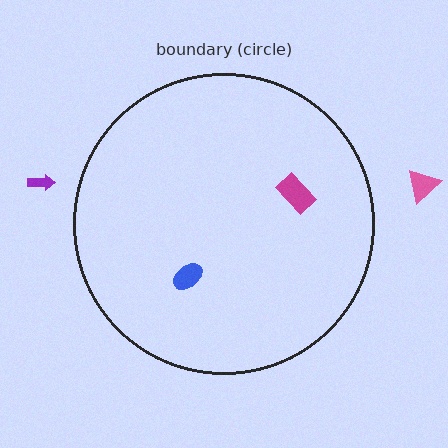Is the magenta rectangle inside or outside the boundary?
Inside.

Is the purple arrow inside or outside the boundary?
Outside.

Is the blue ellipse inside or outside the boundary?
Inside.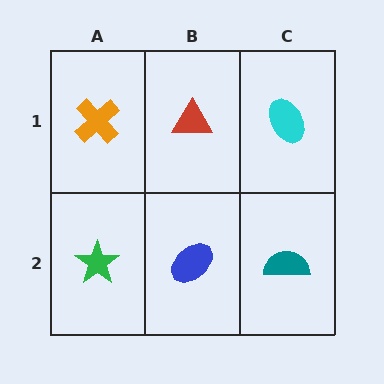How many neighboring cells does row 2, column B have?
3.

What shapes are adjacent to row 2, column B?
A red triangle (row 1, column B), a green star (row 2, column A), a teal semicircle (row 2, column C).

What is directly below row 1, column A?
A green star.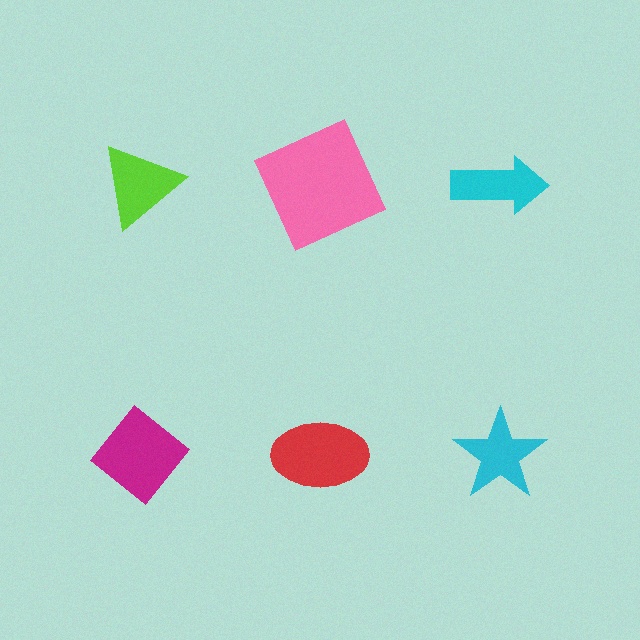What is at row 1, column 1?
A lime triangle.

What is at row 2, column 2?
A red ellipse.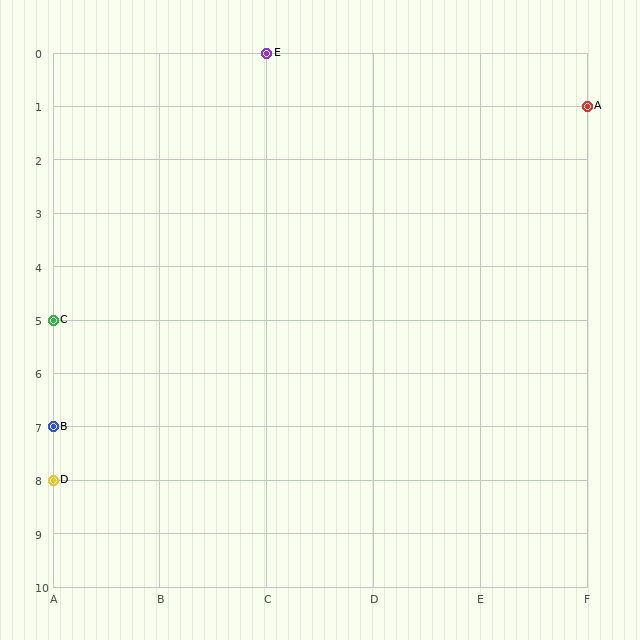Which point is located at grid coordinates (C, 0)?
Point E is at (C, 0).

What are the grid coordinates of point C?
Point C is at grid coordinates (A, 5).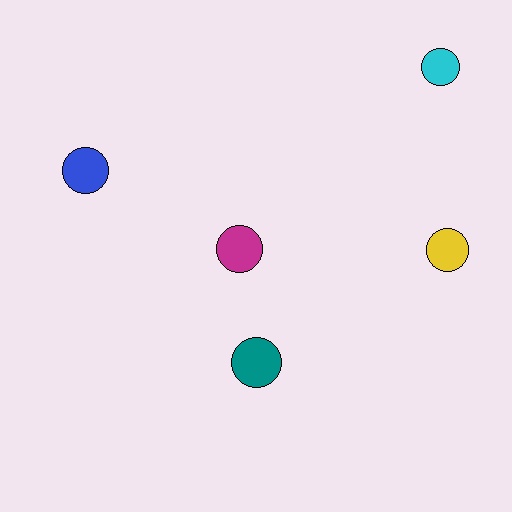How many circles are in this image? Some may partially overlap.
There are 5 circles.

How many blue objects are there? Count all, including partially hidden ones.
There is 1 blue object.